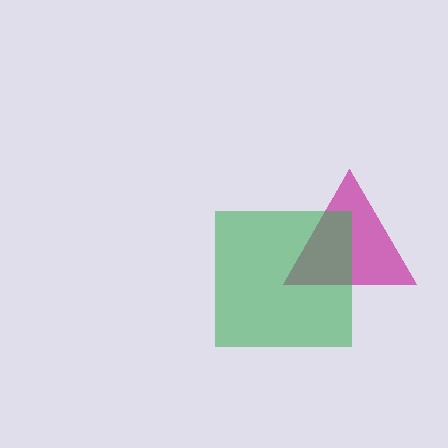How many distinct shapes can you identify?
There are 2 distinct shapes: a magenta triangle, a green square.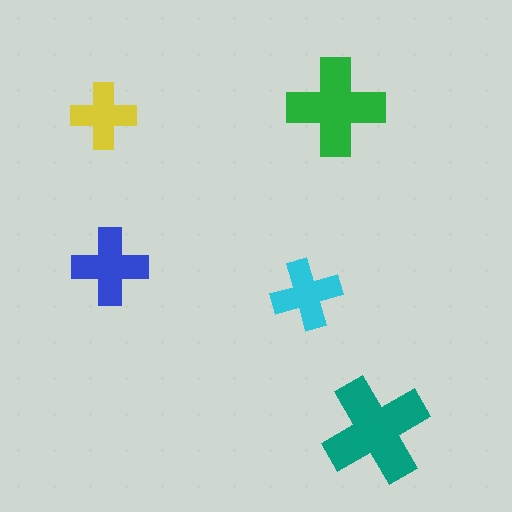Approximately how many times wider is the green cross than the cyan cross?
About 1.5 times wider.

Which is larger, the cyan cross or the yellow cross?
The cyan one.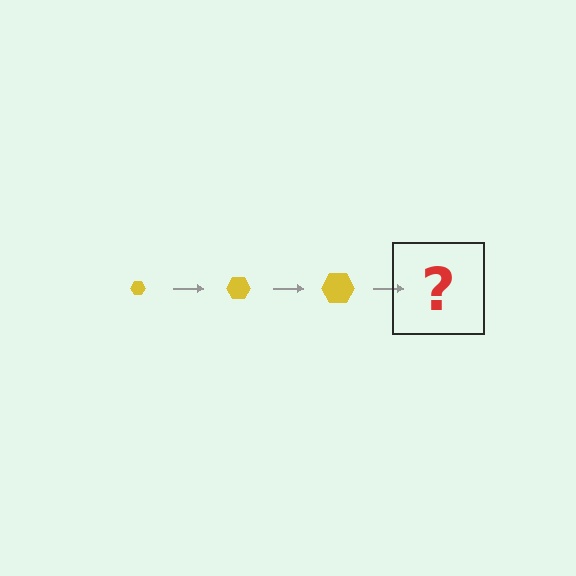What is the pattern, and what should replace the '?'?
The pattern is that the hexagon gets progressively larger each step. The '?' should be a yellow hexagon, larger than the previous one.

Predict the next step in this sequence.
The next step is a yellow hexagon, larger than the previous one.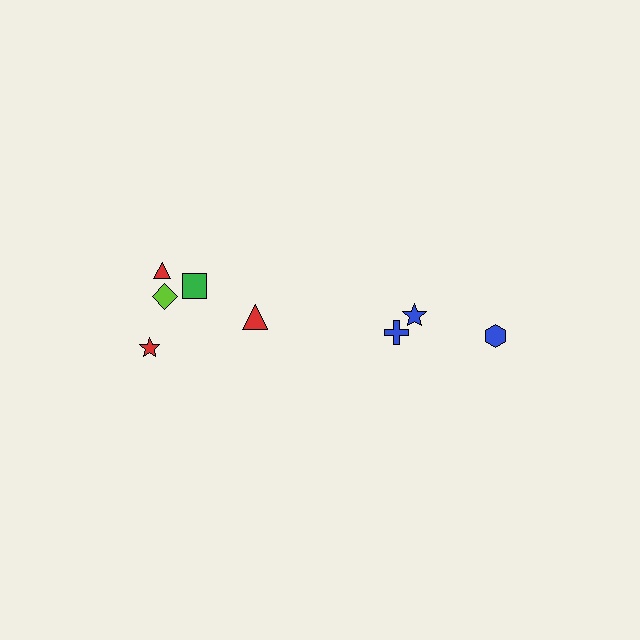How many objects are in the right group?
There are 3 objects.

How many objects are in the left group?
There are 5 objects.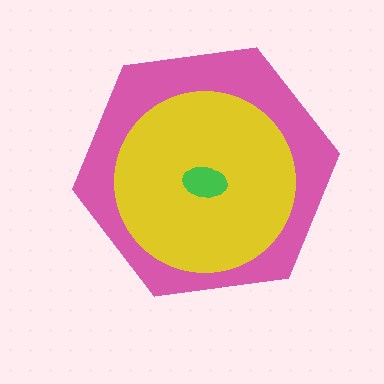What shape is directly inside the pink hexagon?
The yellow circle.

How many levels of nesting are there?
3.